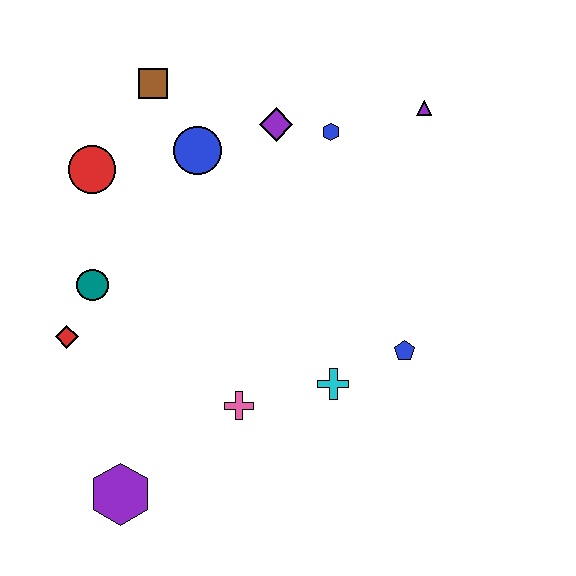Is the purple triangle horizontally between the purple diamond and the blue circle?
No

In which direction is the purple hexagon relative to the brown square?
The purple hexagon is below the brown square.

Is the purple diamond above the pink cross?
Yes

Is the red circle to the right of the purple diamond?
No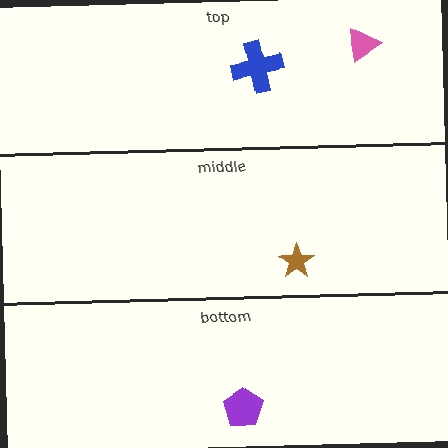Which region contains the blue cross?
The top region.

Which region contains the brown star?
The middle region.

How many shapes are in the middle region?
1.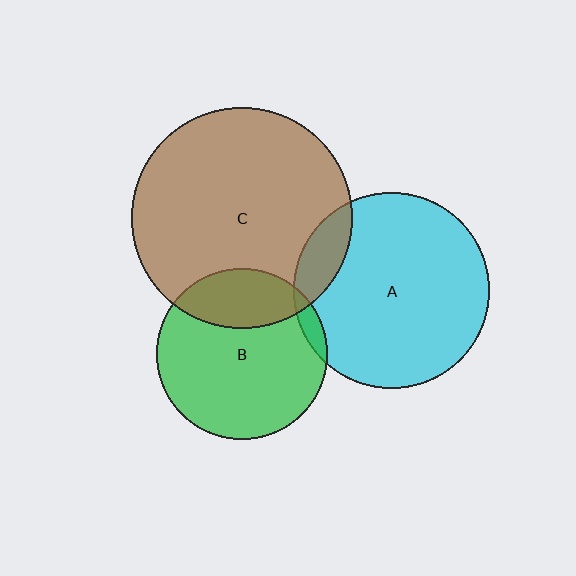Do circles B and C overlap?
Yes.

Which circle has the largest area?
Circle C (brown).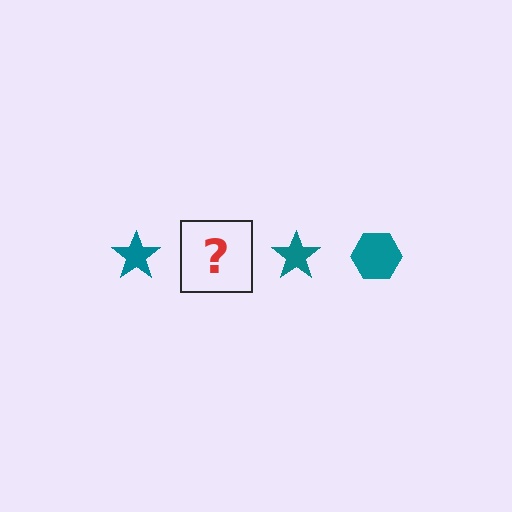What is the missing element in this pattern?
The missing element is a teal hexagon.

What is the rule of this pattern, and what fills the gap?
The rule is that the pattern cycles through star, hexagon shapes in teal. The gap should be filled with a teal hexagon.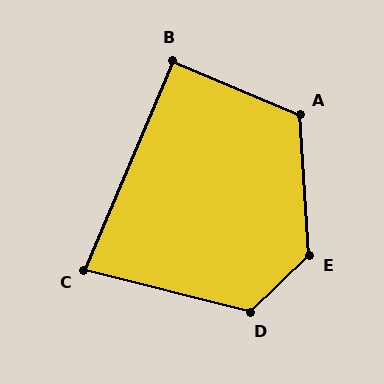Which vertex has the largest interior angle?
E, at approximately 130 degrees.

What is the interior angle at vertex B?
Approximately 90 degrees (approximately right).